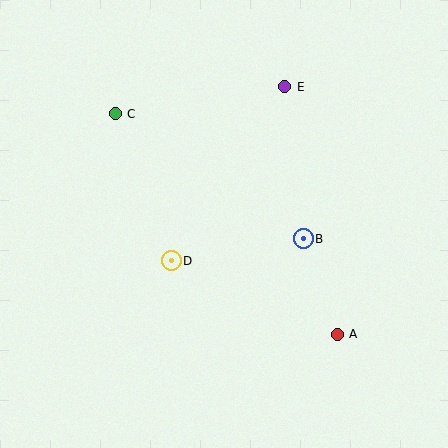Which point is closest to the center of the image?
Point D at (171, 261) is closest to the center.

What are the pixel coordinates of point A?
Point A is at (337, 334).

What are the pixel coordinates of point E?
Point E is at (285, 87).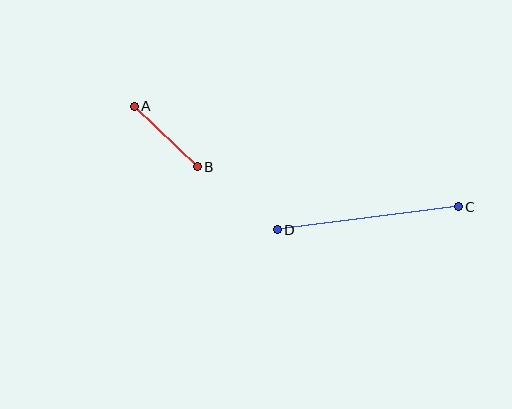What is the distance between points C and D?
The distance is approximately 182 pixels.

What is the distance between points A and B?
The distance is approximately 88 pixels.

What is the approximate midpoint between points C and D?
The midpoint is at approximately (368, 218) pixels.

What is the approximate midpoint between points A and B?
The midpoint is at approximately (166, 137) pixels.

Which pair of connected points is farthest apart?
Points C and D are farthest apart.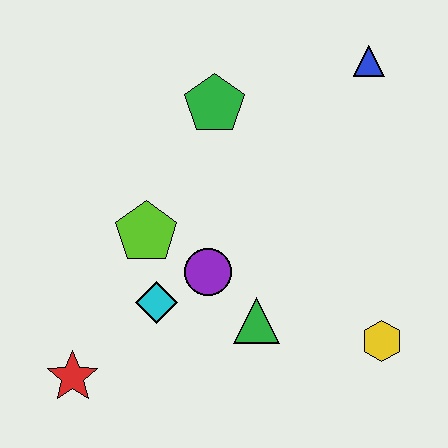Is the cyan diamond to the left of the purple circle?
Yes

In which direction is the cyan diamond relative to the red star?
The cyan diamond is to the right of the red star.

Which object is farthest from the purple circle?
The blue triangle is farthest from the purple circle.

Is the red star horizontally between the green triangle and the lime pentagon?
No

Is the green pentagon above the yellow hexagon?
Yes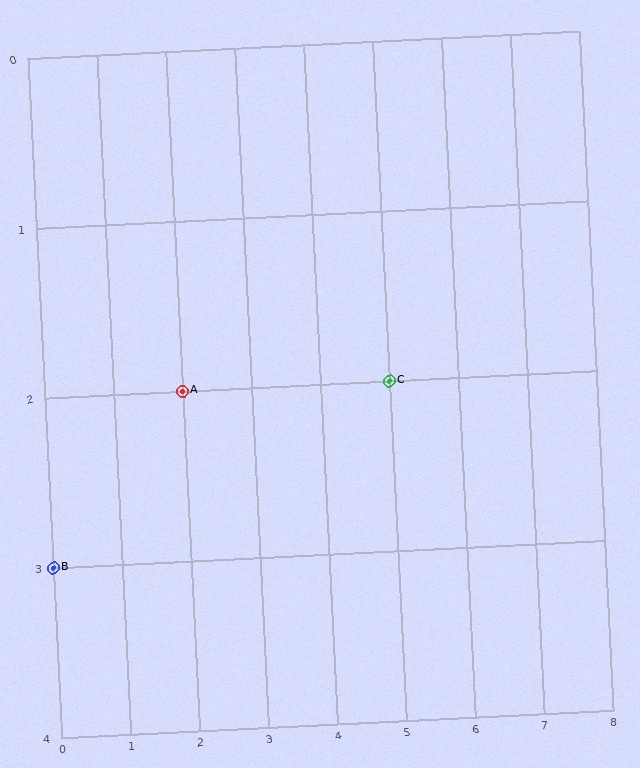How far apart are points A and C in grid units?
Points A and C are 3 columns apart.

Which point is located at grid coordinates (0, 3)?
Point B is at (0, 3).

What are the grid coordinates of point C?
Point C is at grid coordinates (5, 2).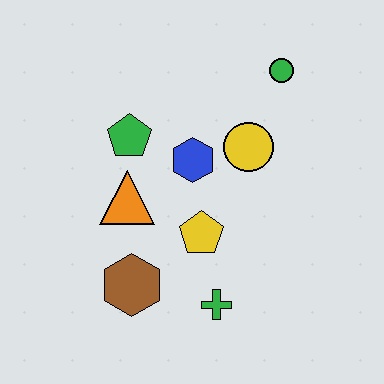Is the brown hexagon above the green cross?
Yes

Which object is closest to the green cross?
The yellow pentagon is closest to the green cross.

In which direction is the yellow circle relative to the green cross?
The yellow circle is above the green cross.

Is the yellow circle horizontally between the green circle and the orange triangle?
Yes